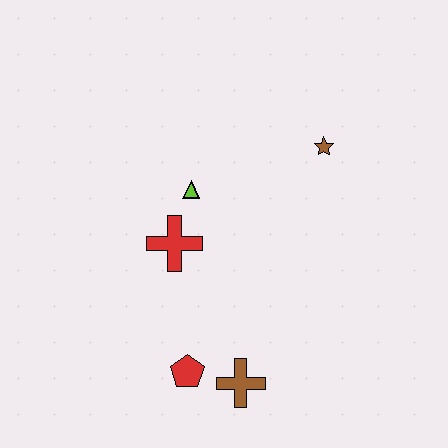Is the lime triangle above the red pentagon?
Yes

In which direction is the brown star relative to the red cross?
The brown star is to the right of the red cross.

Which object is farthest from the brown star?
The red pentagon is farthest from the brown star.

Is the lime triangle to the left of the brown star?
Yes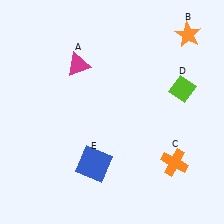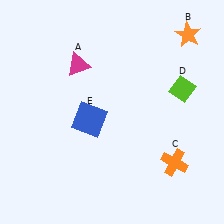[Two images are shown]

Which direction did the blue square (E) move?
The blue square (E) moved up.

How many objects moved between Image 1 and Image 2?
1 object moved between the two images.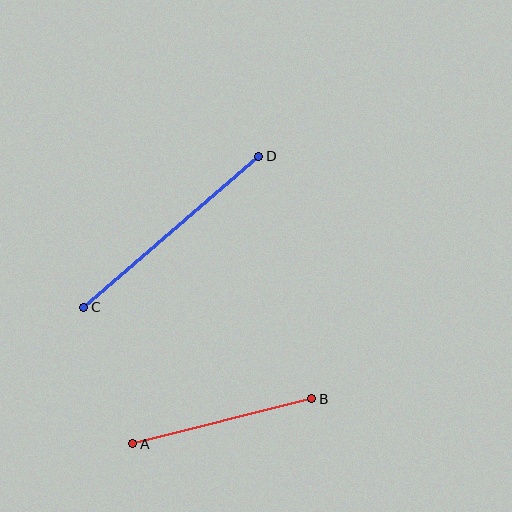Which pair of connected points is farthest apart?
Points C and D are farthest apart.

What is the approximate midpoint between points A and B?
The midpoint is at approximately (222, 421) pixels.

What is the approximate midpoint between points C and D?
The midpoint is at approximately (171, 232) pixels.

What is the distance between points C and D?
The distance is approximately 231 pixels.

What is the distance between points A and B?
The distance is approximately 184 pixels.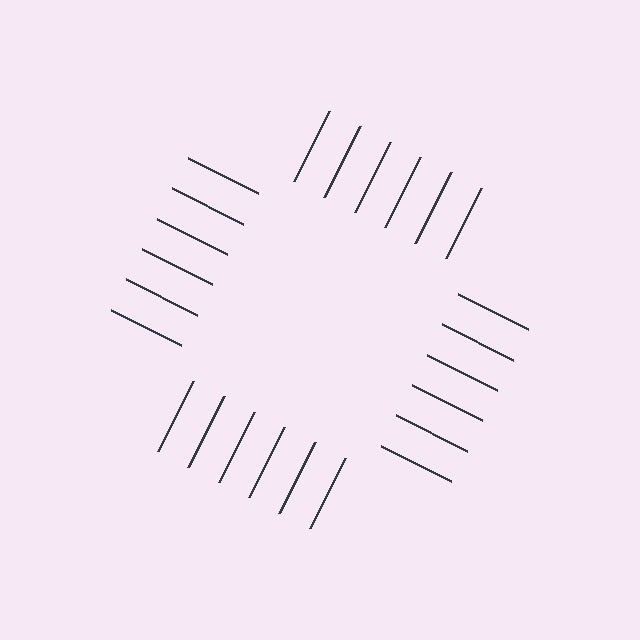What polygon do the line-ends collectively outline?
An illusory square — the line segments terminate on its edges but no continuous stroke is drawn.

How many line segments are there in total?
24 — 6 along each of the 4 edges.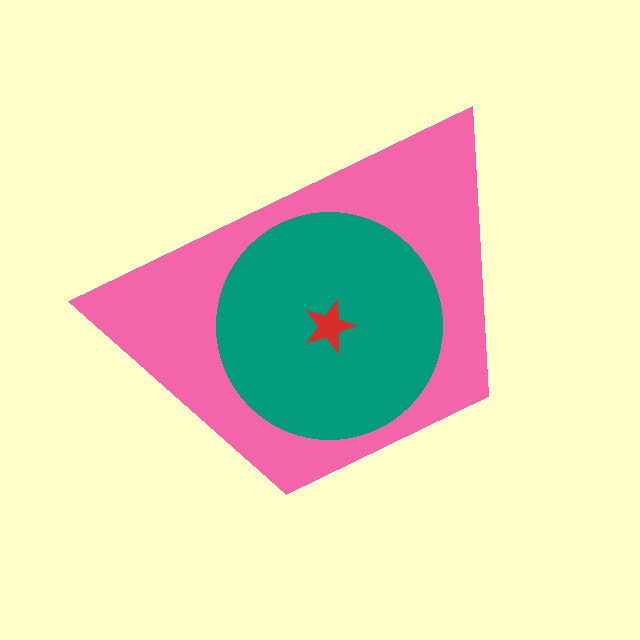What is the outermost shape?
The pink trapezoid.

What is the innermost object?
The red star.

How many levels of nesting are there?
3.